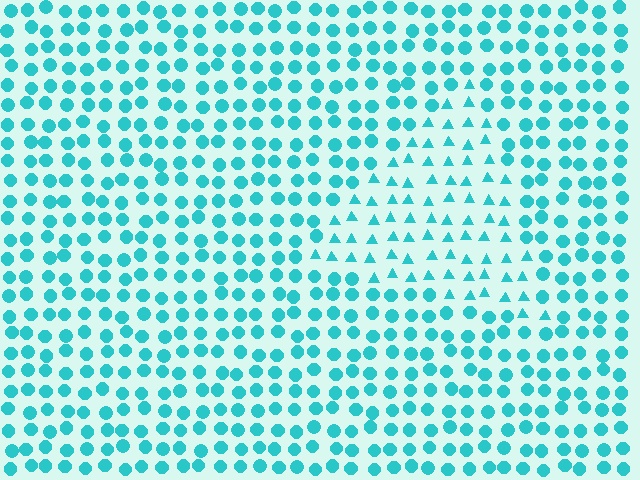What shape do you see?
I see a triangle.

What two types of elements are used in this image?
The image uses triangles inside the triangle region and circles outside it.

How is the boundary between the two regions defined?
The boundary is defined by a change in element shape: triangles inside vs. circles outside. All elements share the same color and spacing.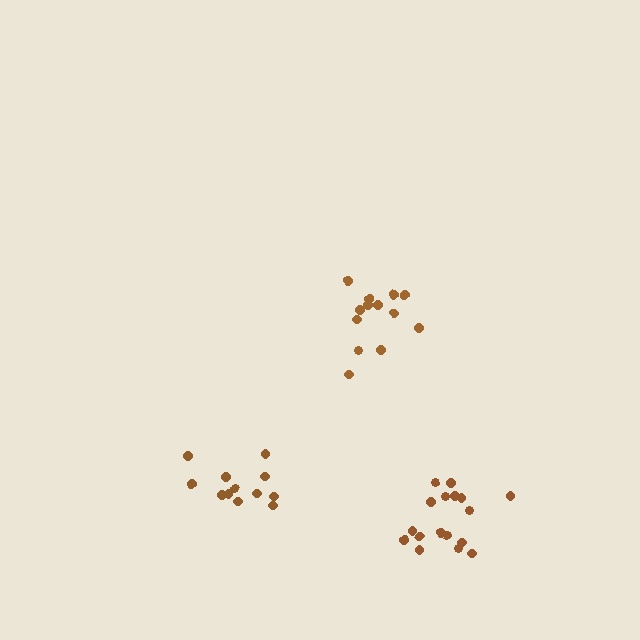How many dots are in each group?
Group 1: 12 dots, Group 2: 17 dots, Group 3: 13 dots (42 total).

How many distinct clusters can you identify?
There are 3 distinct clusters.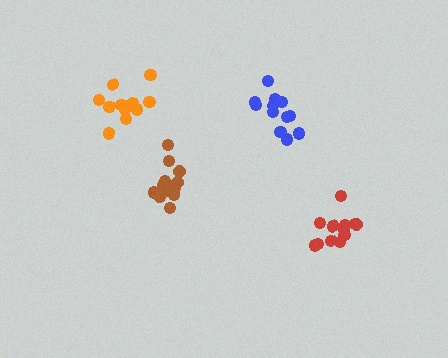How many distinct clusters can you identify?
There are 4 distinct clusters.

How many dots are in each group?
Group 1: 12 dots, Group 2: 13 dots, Group 3: 13 dots, Group 4: 12 dots (50 total).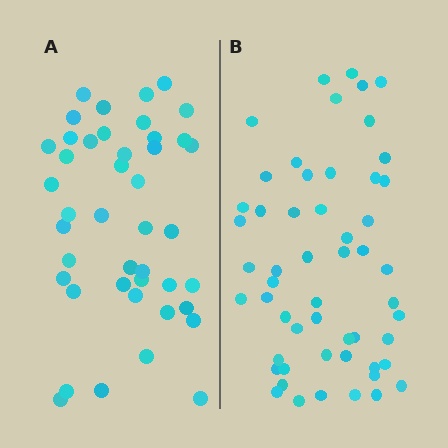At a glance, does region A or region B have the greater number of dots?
Region B (the right region) has more dots.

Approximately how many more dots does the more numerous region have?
Region B has roughly 12 or so more dots than region A.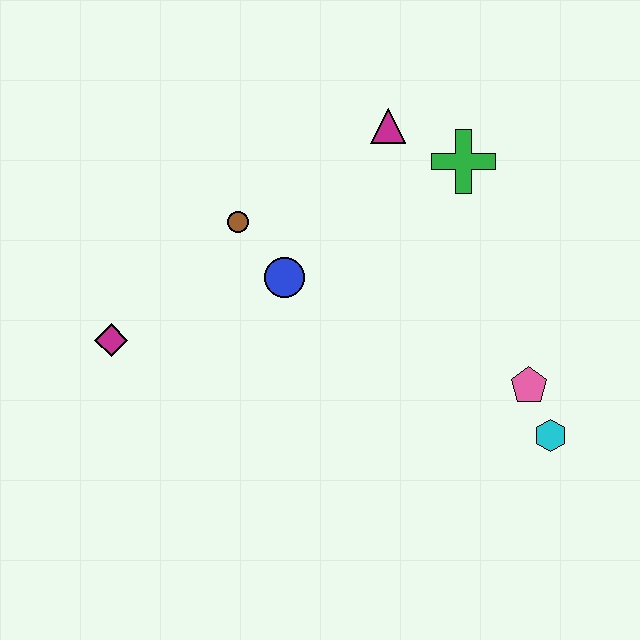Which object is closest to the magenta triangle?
The green cross is closest to the magenta triangle.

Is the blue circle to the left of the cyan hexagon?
Yes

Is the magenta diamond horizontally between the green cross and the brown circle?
No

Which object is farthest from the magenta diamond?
The cyan hexagon is farthest from the magenta diamond.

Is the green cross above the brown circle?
Yes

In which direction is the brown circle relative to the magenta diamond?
The brown circle is to the right of the magenta diamond.